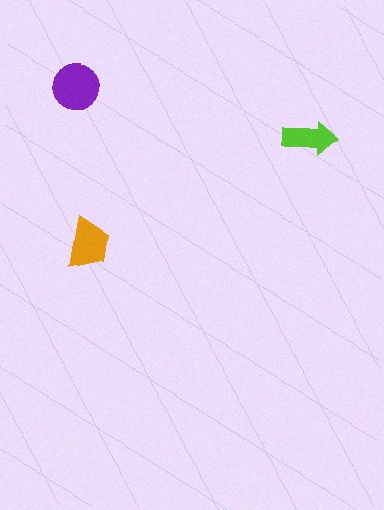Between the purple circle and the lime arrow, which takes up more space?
The purple circle.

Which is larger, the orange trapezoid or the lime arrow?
The orange trapezoid.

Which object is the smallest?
The lime arrow.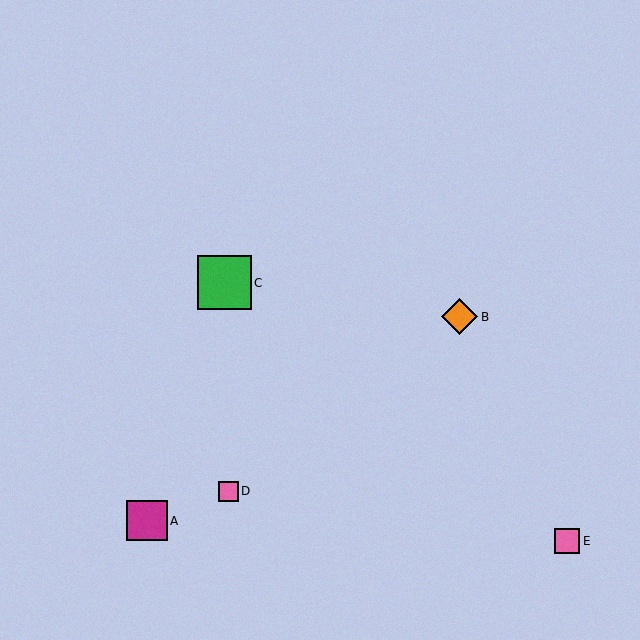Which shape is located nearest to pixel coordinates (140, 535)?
The magenta square (labeled A) at (147, 521) is nearest to that location.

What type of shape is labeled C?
Shape C is a green square.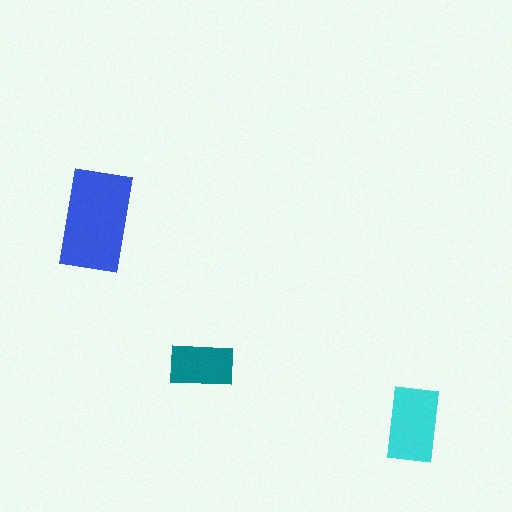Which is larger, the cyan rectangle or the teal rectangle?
The cyan one.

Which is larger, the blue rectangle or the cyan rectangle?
The blue one.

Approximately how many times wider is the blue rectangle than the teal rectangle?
About 1.5 times wider.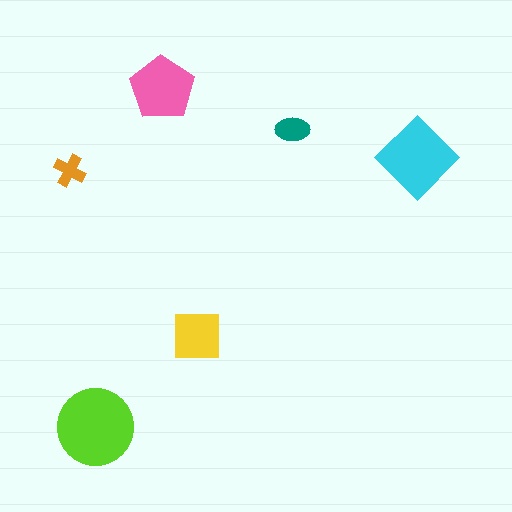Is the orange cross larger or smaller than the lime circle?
Smaller.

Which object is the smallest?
The orange cross.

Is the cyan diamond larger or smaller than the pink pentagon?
Larger.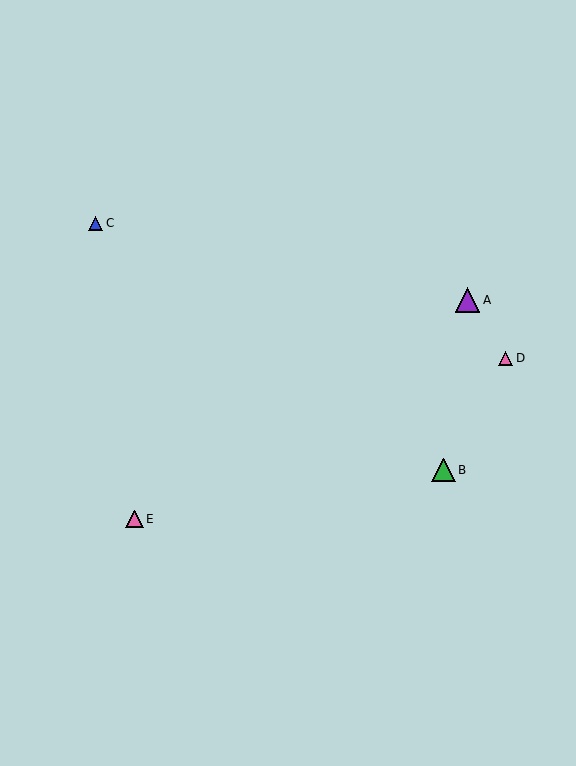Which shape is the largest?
The purple triangle (labeled A) is the largest.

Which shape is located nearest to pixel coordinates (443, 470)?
The green triangle (labeled B) at (443, 470) is nearest to that location.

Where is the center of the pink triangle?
The center of the pink triangle is at (134, 519).